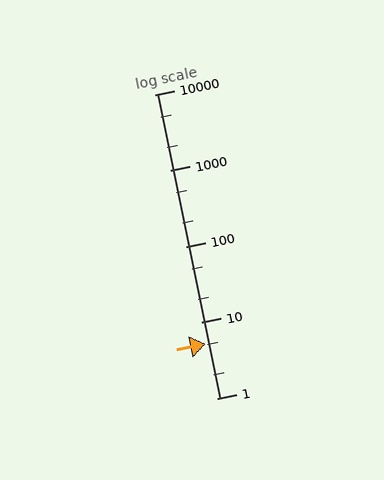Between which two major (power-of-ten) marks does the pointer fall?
The pointer is between 1 and 10.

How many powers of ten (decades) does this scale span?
The scale spans 4 decades, from 1 to 10000.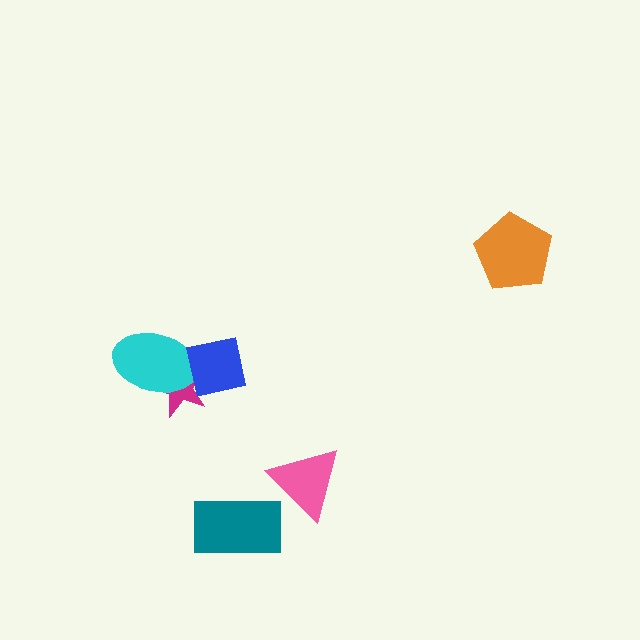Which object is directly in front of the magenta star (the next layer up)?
The cyan ellipse is directly in front of the magenta star.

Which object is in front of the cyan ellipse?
The blue square is in front of the cyan ellipse.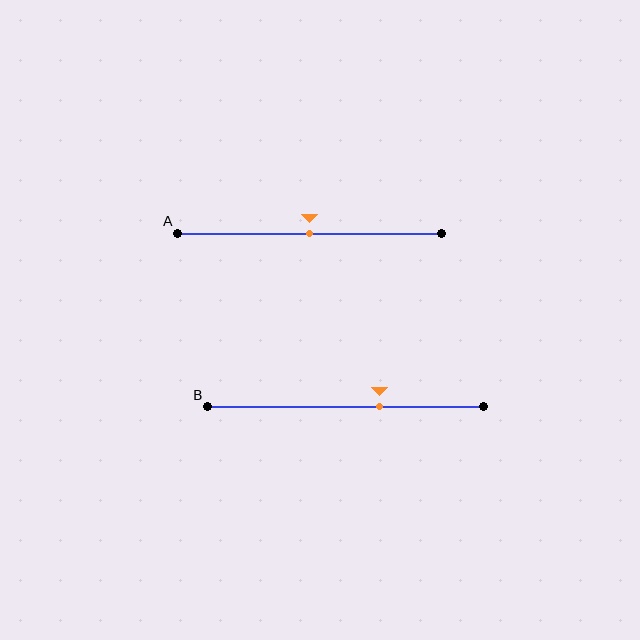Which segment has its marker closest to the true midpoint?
Segment A has its marker closest to the true midpoint.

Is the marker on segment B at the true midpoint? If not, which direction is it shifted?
No, the marker on segment B is shifted to the right by about 12% of the segment length.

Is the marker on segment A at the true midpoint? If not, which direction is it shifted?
Yes, the marker on segment A is at the true midpoint.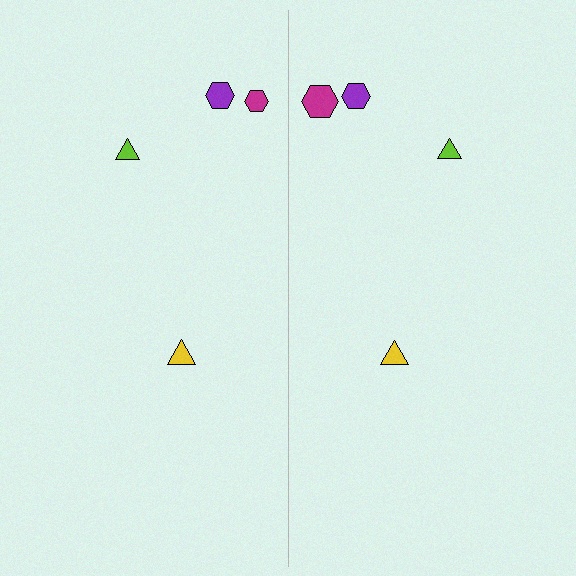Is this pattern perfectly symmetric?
No, the pattern is not perfectly symmetric. The magenta hexagon on the right side has a different size than its mirror counterpart.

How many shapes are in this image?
There are 8 shapes in this image.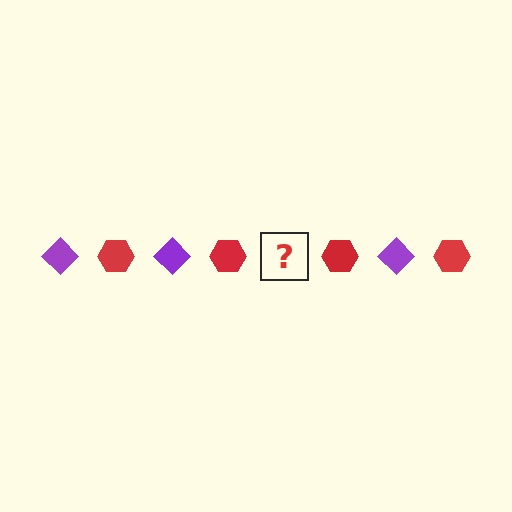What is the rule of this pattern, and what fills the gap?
The rule is that the pattern alternates between purple diamond and red hexagon. The gap should be filled with a purple diamond.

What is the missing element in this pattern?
The missing element is a purple diamond.